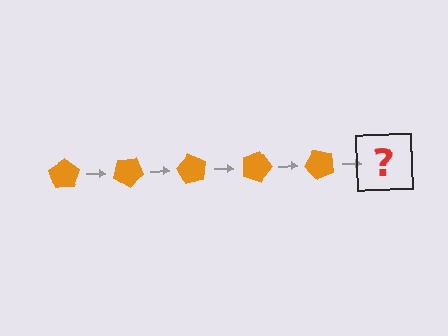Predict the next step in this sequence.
The next step is an orange pentagon rotated 150 degrees.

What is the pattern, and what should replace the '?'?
The pattern is that the pentagon rotates 30 degrees each step. The '?' should be an orange pentagon rotated 150 degrees.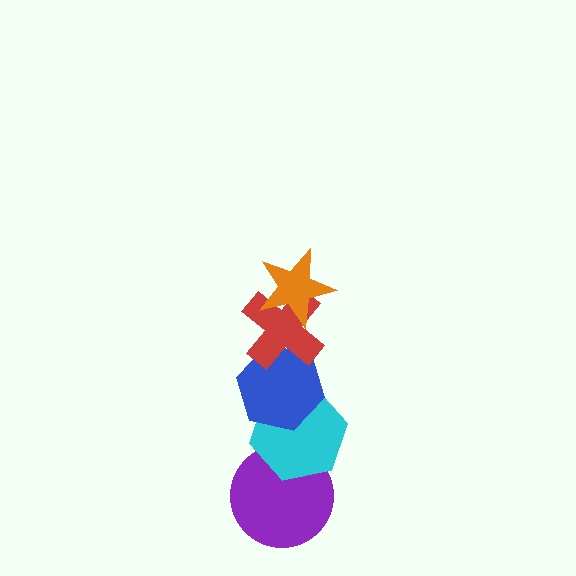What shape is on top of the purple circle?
The cyan hexagon is on top of the purple circle.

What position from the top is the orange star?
The orange star is 1st from the top.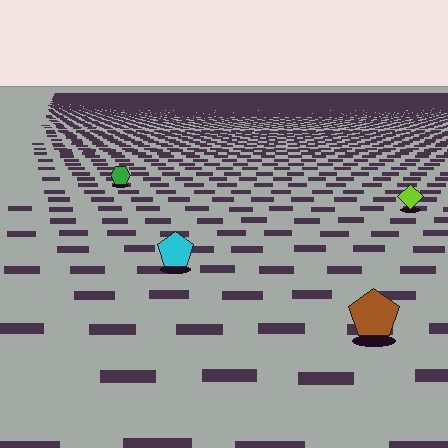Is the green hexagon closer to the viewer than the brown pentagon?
No. The brown pentagon is closer — you can tell from the texture gradient: the ground texture is coarser near it.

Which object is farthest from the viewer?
The green hexagon is farthest from the viewer. It appears smaller and the ground texture around it is denser.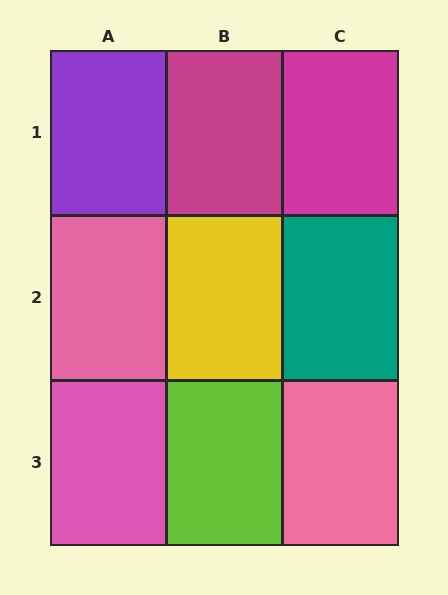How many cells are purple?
1 cell is purple.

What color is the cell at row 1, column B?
Magenta.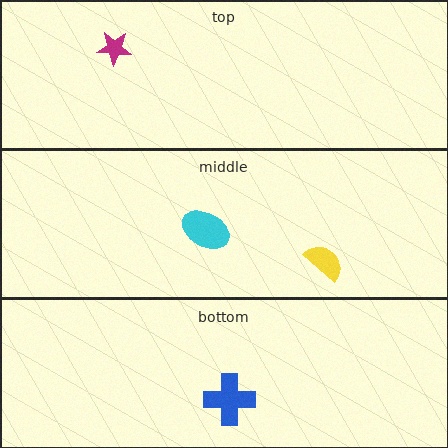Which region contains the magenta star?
The top region.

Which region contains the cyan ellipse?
The middle region.